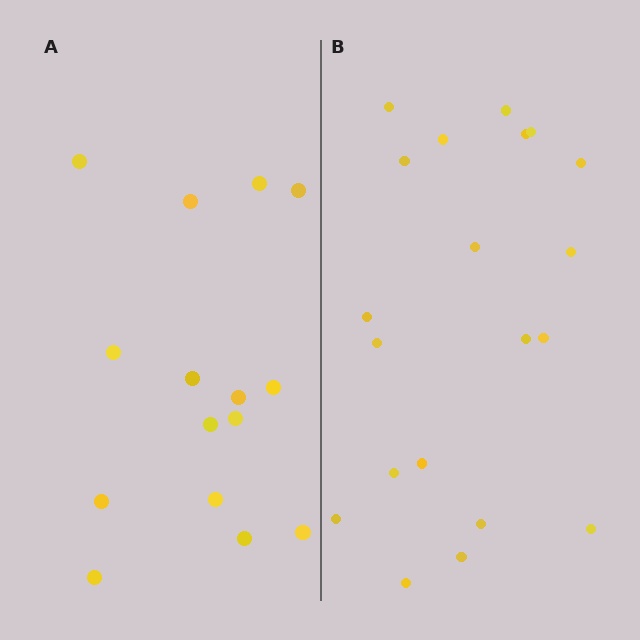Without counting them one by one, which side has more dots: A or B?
Region B (the right region) has more dots.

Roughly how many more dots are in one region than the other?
Region B has about 5 more dots than region A.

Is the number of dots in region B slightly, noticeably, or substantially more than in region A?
Region B has noticeably more, but not dramatically so. The ratio is roughly 1.3 to 1.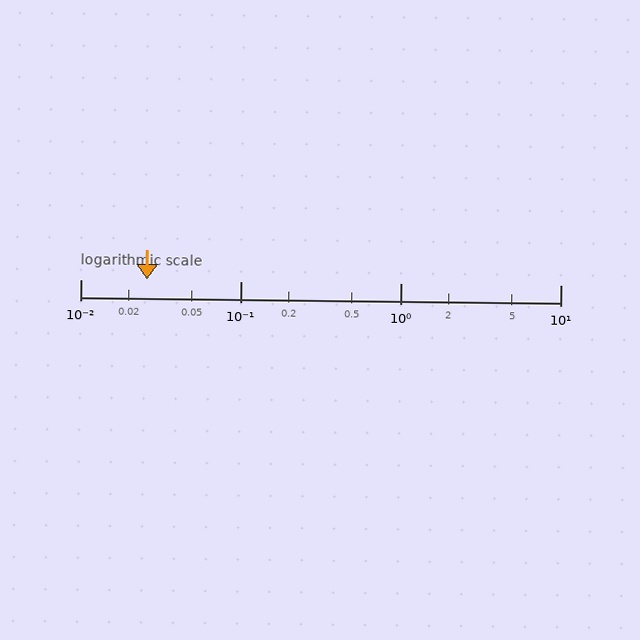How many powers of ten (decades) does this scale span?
The scale spans 3 decades, from 0.01 to 10.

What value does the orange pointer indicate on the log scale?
The pointer indicates approximately 0.026.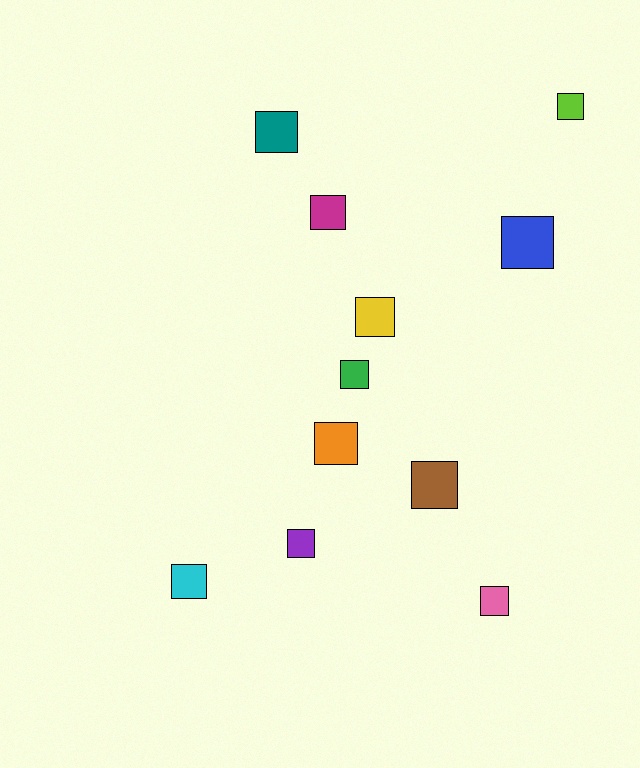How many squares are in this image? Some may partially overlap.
There are 11 squares.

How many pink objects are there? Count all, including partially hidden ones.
There is 1 pink object.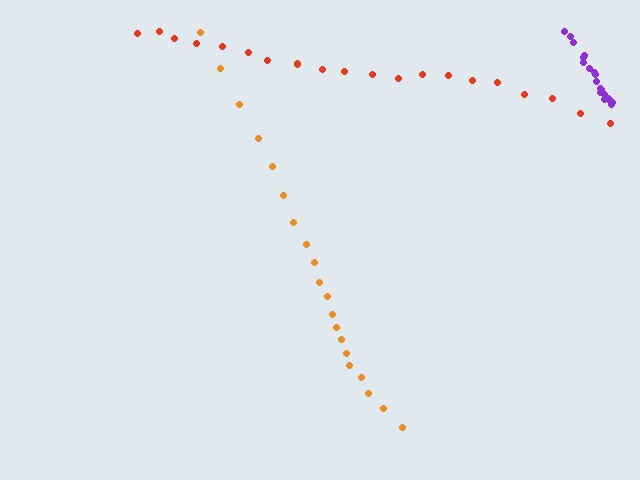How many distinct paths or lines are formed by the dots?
There are 3 distinct paths.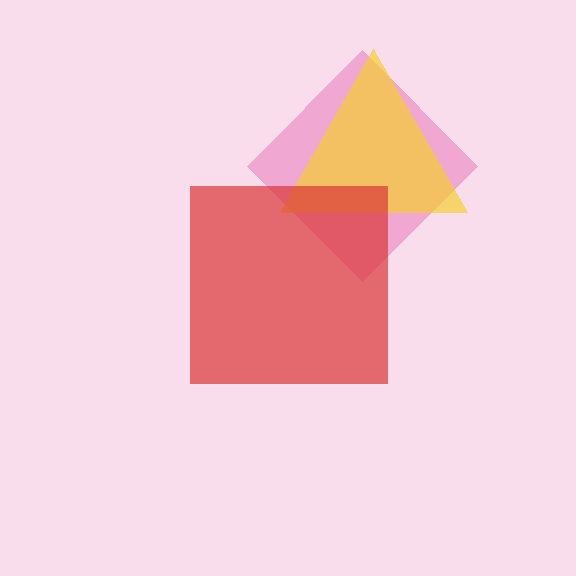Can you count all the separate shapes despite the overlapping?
Yes, there are 3 separate shapes.